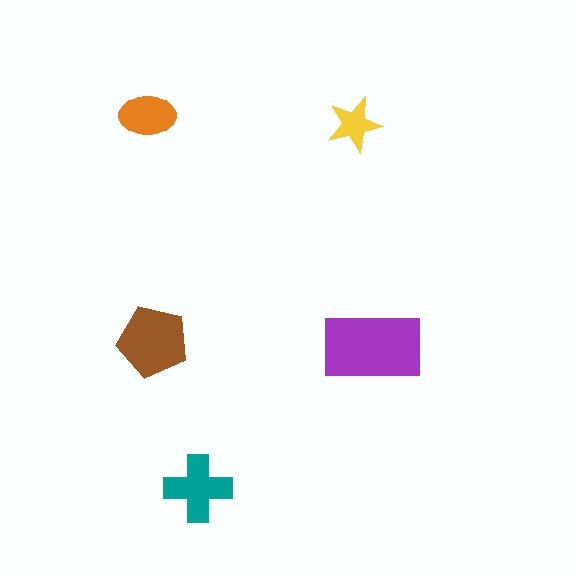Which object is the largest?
The purple rectangle.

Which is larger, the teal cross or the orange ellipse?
The teal cross.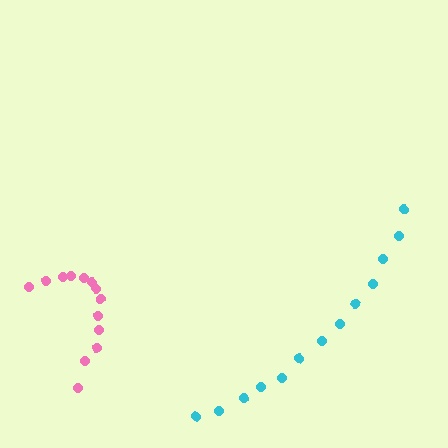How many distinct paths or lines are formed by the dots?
There are 2 distinct paths.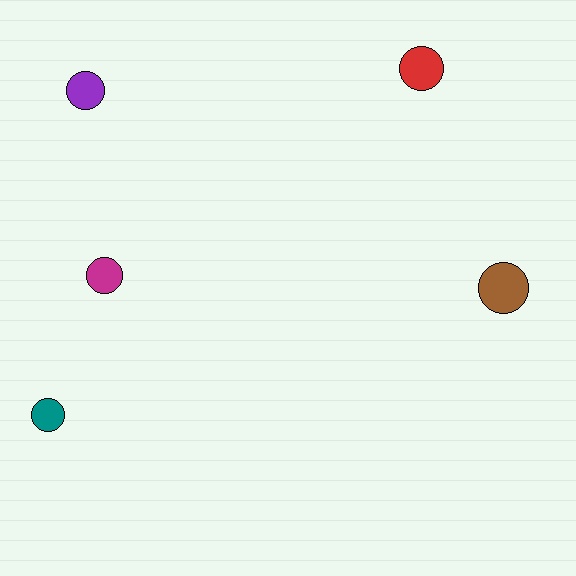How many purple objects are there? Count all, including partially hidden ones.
There is 1 purple object.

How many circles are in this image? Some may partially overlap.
There are 5 circles.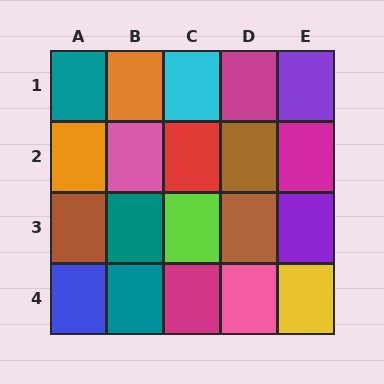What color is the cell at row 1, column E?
Purple.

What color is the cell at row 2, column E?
Magenta.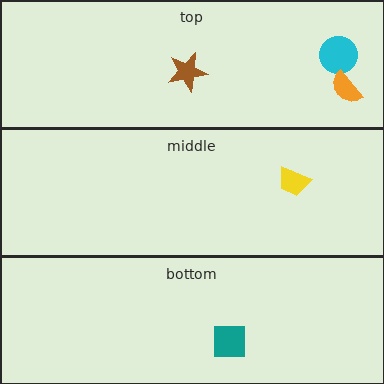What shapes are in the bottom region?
The teal square.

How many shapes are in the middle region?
1.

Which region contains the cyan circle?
The top region.